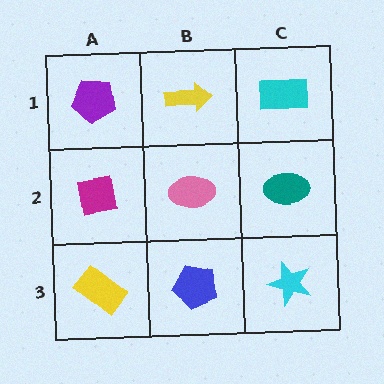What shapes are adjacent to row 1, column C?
A teal ellipse (row 2, column C), a yellow arrow (row 1, column B).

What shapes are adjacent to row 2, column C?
A cyan rectangle (row 1, column C), a cyan star (row 3, column C), a pink ellipse (row 2, column B).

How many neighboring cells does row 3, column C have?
2.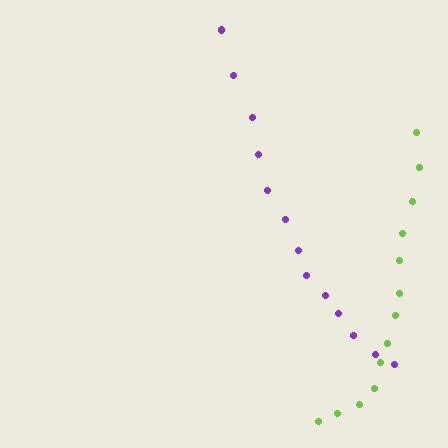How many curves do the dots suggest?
There are 2 distinct paths.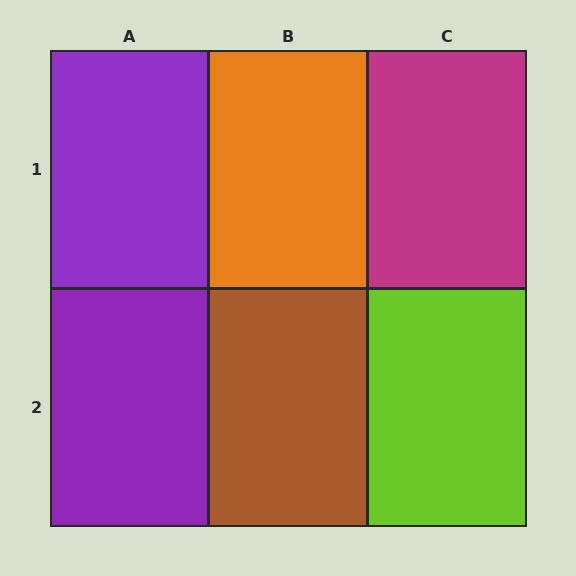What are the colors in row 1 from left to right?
Purple, orange, magenta.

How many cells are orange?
1 cell is orange.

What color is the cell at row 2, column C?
Lime.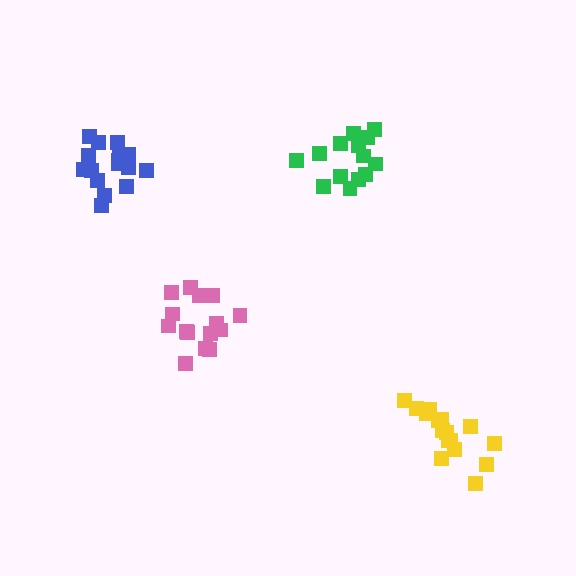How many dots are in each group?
Group 1: 16 dots, Group 2: 16 dots, Group 3: 14 dots, Group 4: 16 dots (62 total).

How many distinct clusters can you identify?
There are 4 distinct clusters.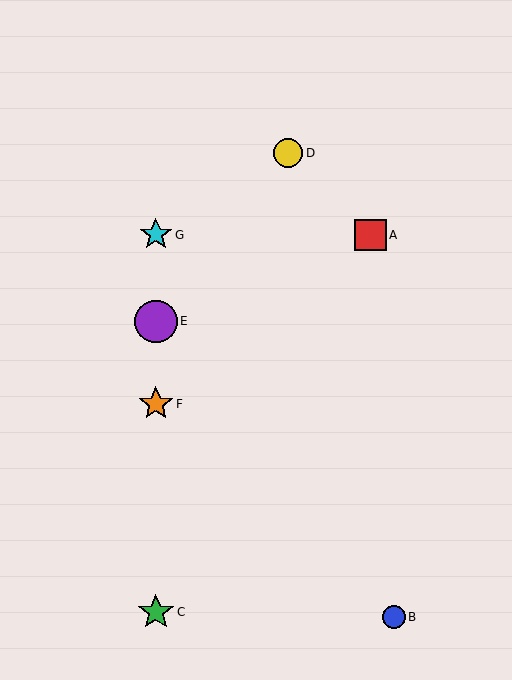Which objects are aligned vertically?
Objects C, E, F, G are aligned vertically.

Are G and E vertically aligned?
Yes, both are at x≈156.